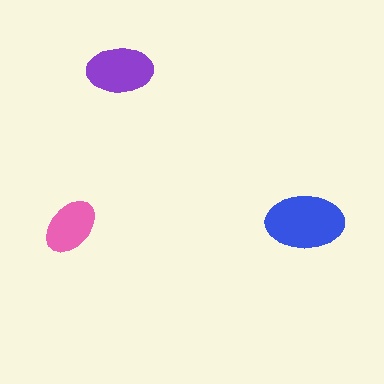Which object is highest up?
The purple ellipse is topmost.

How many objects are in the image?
There are 3 objects in the image.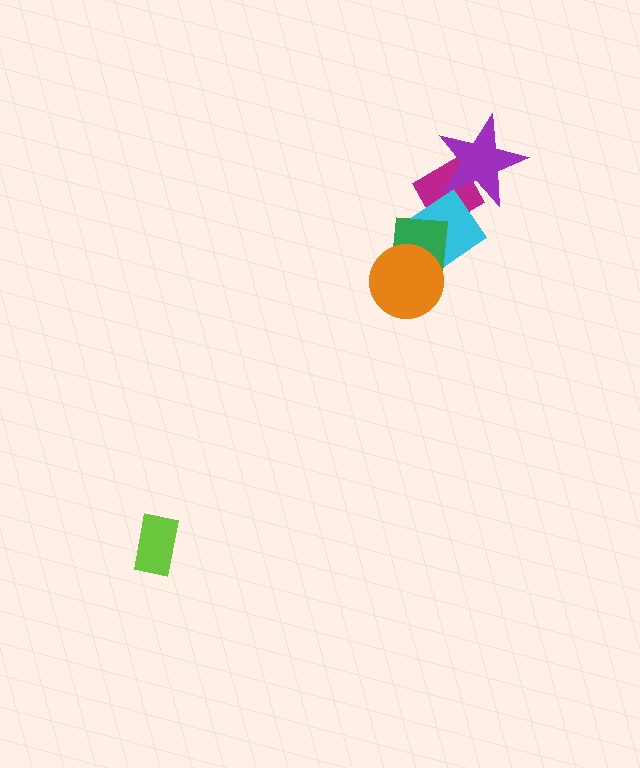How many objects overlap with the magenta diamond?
3 objects overlap with the magenta diamond.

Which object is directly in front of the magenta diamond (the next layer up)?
The cyan diamond is directly in front of the magenta diamond.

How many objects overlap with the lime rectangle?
0 objects overlap with the lime rectangle.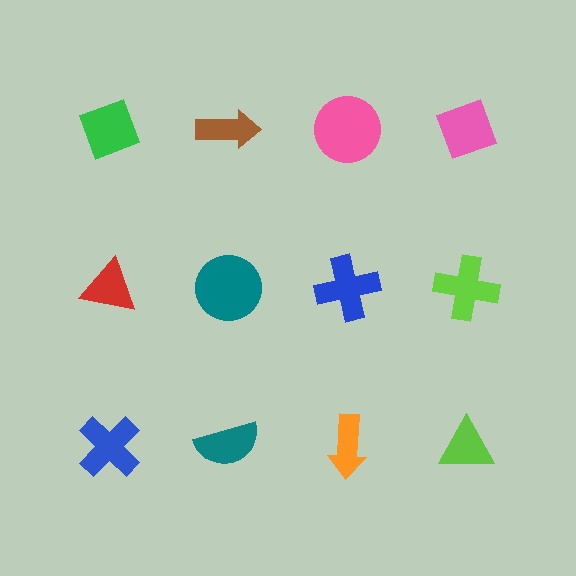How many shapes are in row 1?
4 shapes.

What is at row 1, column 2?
A brown arrow.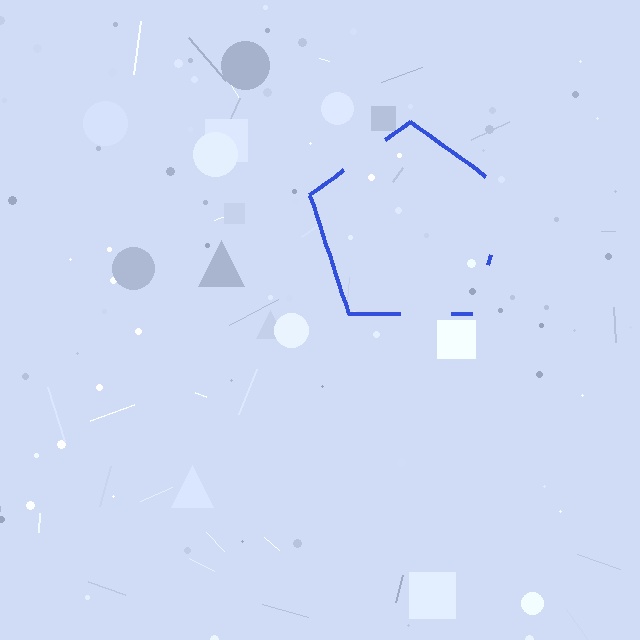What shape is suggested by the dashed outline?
The dashed outline suggests a pentagon.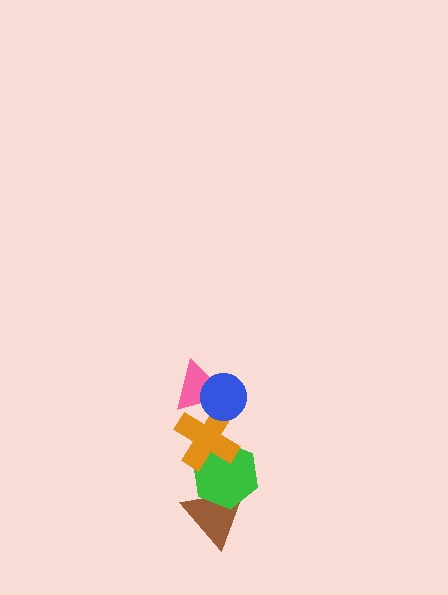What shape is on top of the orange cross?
The pink triangle is on top of the orange cross.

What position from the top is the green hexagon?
The green hexagon is 4th from the top.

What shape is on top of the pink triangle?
The blue circle is on top of the pink triangle.